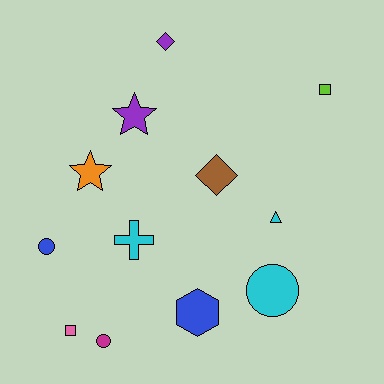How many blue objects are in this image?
There are 2 blue objects.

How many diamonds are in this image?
There are 2 diamonds.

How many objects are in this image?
There are 12 objects.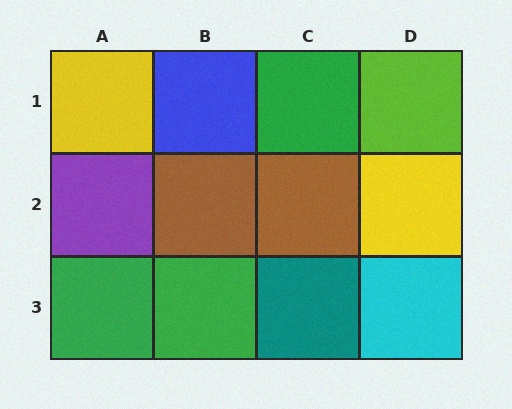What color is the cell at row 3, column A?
Green.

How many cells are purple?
1 cell is purple.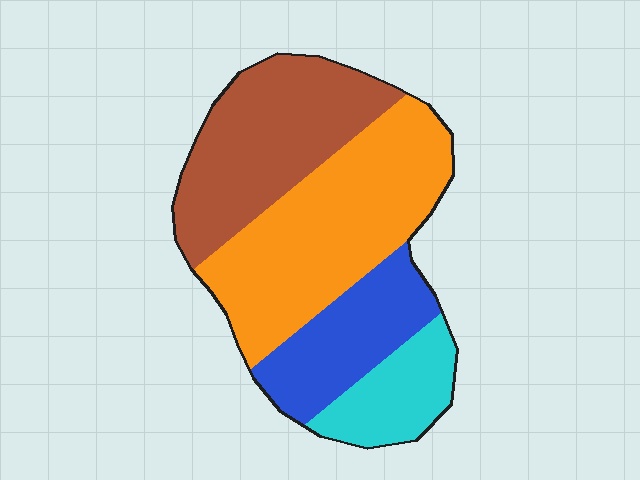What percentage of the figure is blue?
Blue covers roughly 20% of the figure.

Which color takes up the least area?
Cyan, at roughly 15%.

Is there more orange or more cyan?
Orange.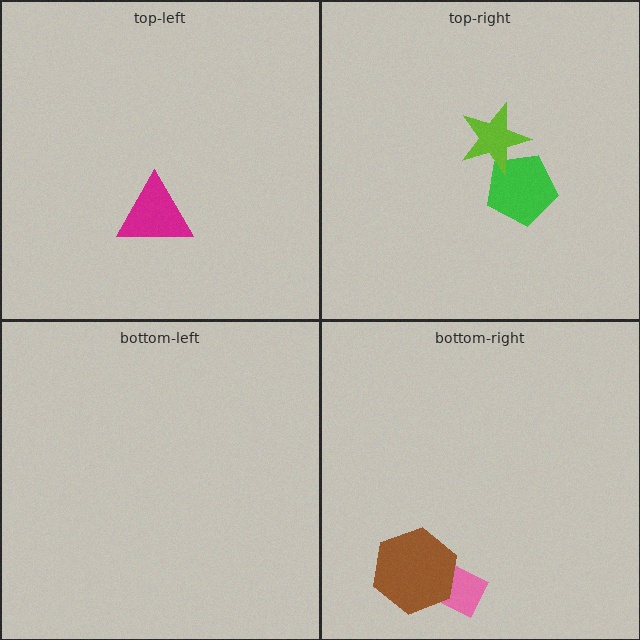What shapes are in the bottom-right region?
The pink rectangle, the brown hexagon.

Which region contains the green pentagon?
The top-right region.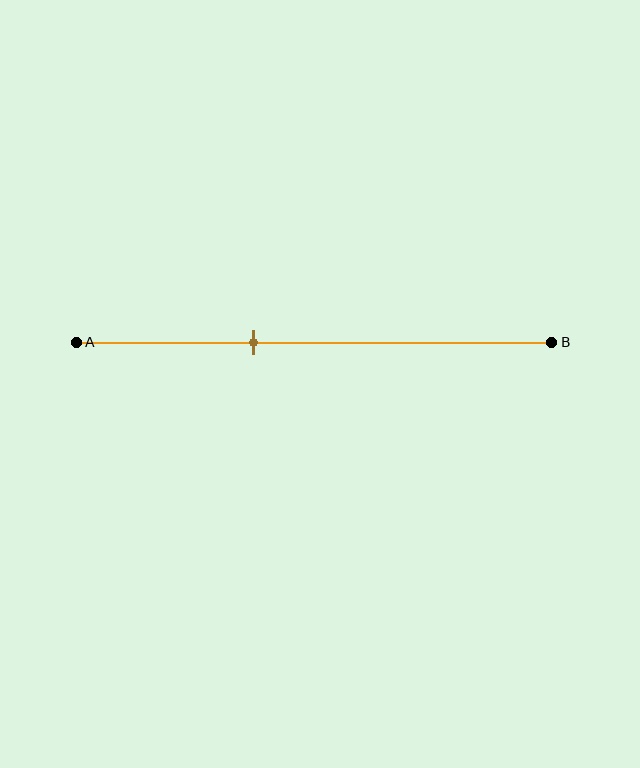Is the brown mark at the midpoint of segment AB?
No, the mark is at about 35% from A, not at the 50% midpoint.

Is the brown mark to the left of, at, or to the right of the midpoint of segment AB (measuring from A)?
The brown mark is to the left of the midpoint of segment AB.